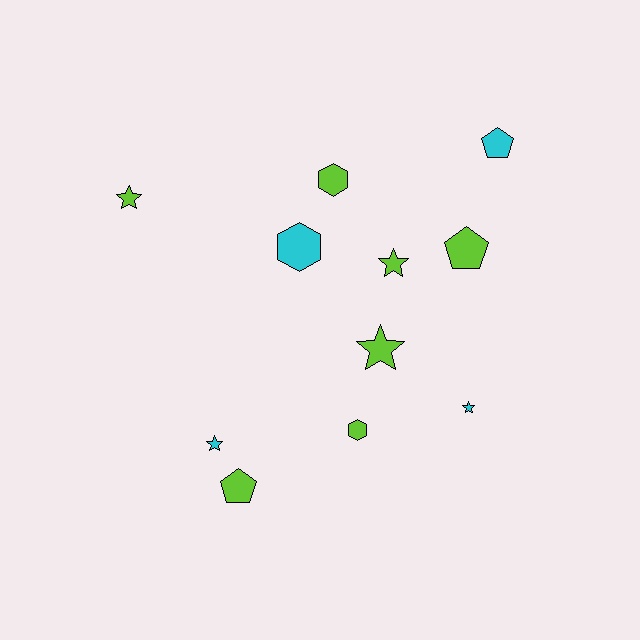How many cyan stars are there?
There are 2 cyan stars.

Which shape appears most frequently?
Star, with 5 objects.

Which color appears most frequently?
Lime, with 7 objects.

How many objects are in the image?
There are 11 objects.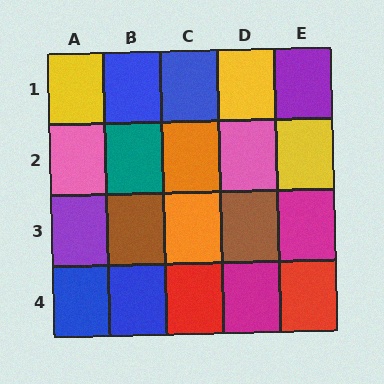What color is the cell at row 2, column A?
Pink.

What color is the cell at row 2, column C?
Orange.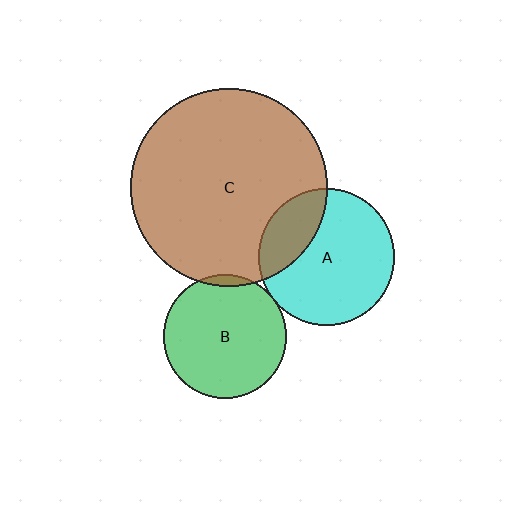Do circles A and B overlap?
Yes.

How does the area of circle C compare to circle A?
Approximately 2.1 times.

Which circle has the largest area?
Circle C (brown).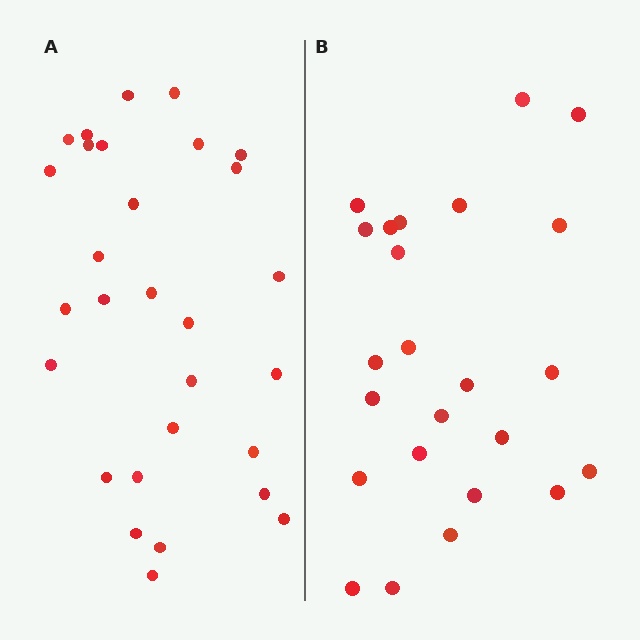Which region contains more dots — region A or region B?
Region A (the left region) has more dots.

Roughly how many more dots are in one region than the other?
Region A has about 5 more dots than region B.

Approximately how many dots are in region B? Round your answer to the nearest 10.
About 20 dots. (The exact count is 24, which rounds to 20.)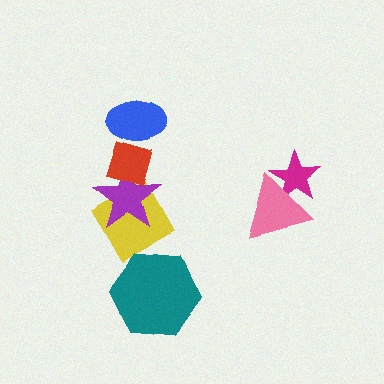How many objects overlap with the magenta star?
1 object overlaps with the magenta star.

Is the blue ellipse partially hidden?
Yes, it is partially covered by another shape.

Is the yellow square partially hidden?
Yes, it is partially covered by another shape.